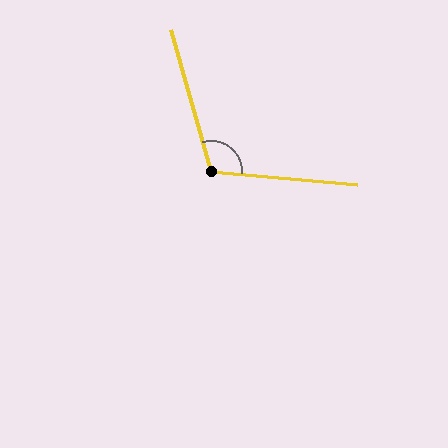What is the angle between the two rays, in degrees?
Approximately 111 degrees.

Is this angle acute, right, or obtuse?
It is obtuse.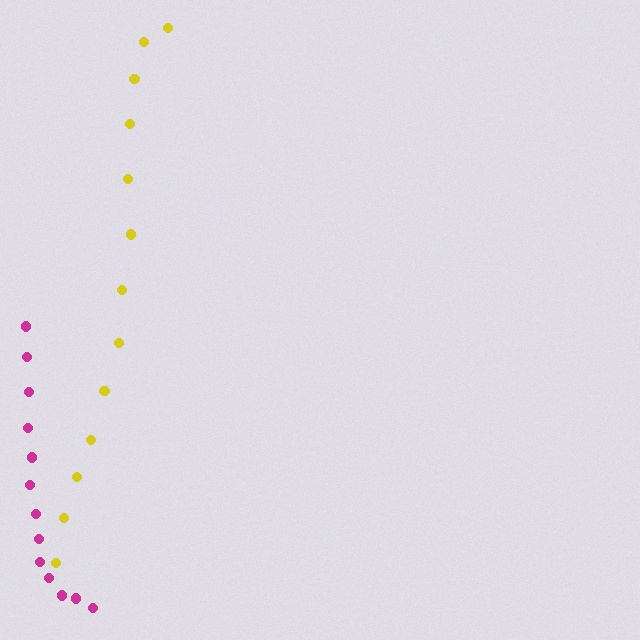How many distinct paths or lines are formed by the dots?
There are 2 distinct paths.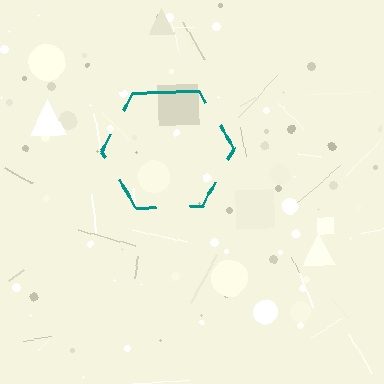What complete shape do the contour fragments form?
The contour fragments form a hexagon.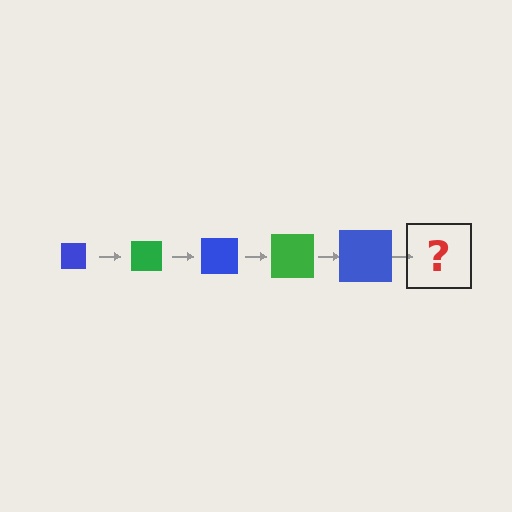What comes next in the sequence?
The next element should be a green square, larger than the previous one.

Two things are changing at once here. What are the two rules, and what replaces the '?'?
The two rules are that the square grows larger each step and the color cycles through blue and green. The '?' should be a green square, larger than the previous one.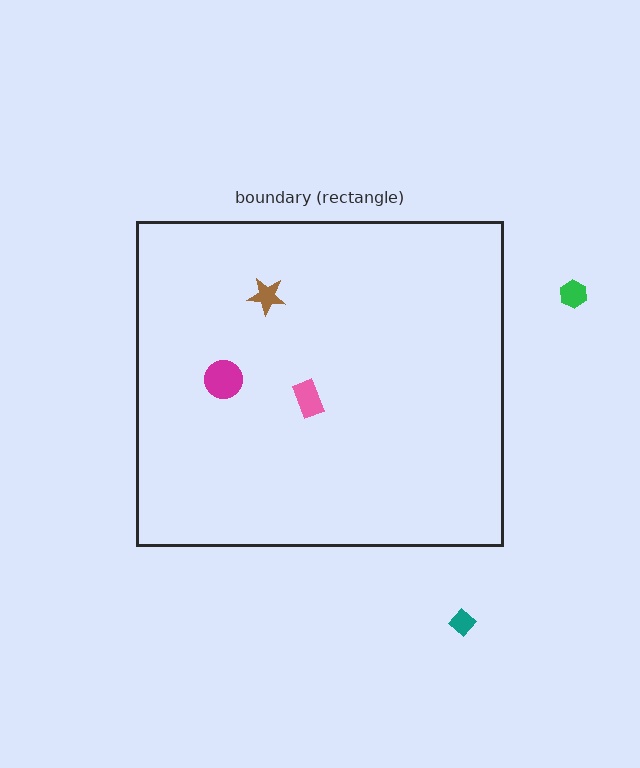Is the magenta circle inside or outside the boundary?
Inside.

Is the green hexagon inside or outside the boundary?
Outside.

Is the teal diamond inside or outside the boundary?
Outside.